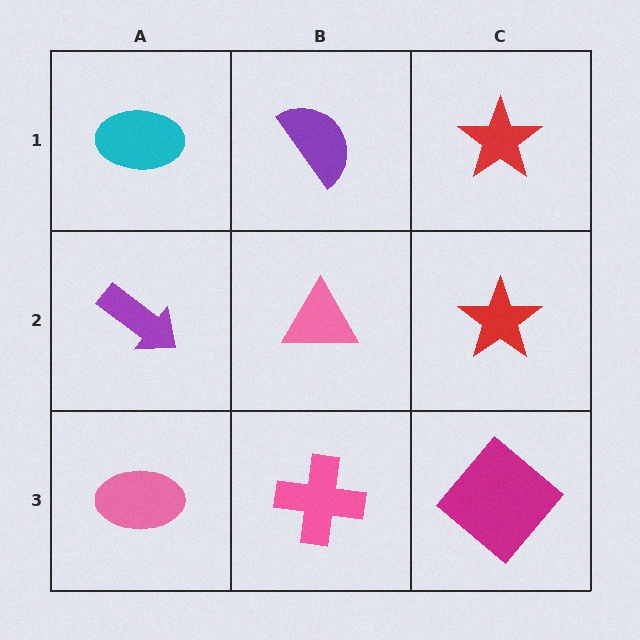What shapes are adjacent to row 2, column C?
A red star (row 1, column C), a magenta diamond (row 3, column C), a pink triangle (row 2, column B).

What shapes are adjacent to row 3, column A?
A purple arrow (row 2, column A), a pink cross (row 3, column B).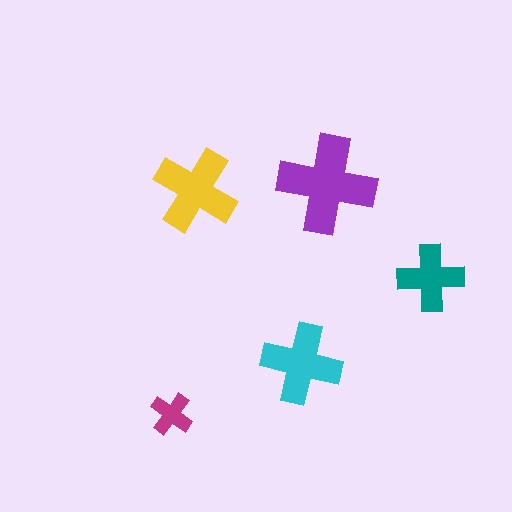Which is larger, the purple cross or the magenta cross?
The purple one.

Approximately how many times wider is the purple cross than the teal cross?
About 1.5 times wider.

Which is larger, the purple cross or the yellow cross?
The purple one.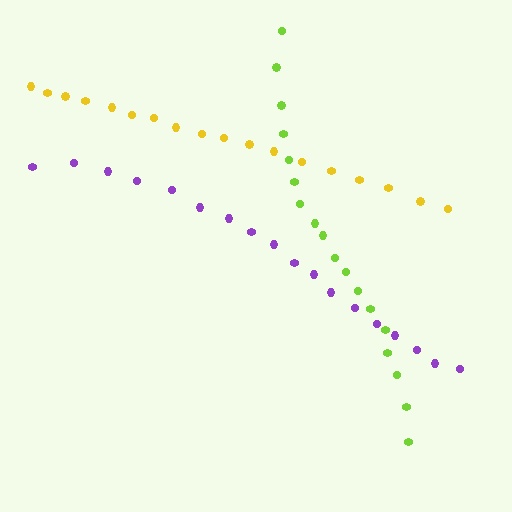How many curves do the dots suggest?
There are 3 distinct paths.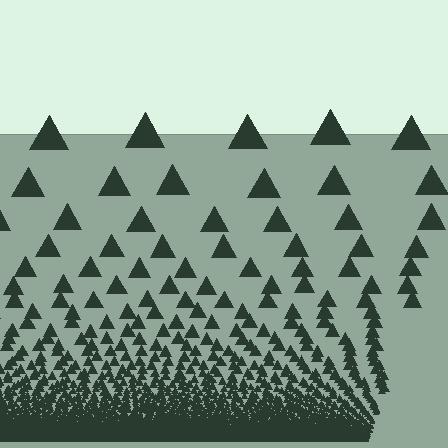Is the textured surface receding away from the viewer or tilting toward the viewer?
The surface appears to tilt toward the viewer. Texture elements get larger and sparser toward the top.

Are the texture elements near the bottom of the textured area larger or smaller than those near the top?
Smaller. The gradient is inverted — elements near the bottom are smaller and denser.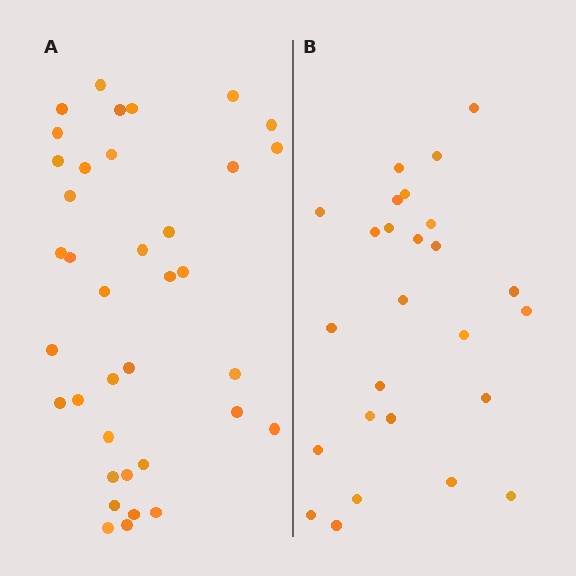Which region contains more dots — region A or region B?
Region A (the left region) has more dots.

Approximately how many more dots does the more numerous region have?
Region A has roughly 12 or so more dots than region B.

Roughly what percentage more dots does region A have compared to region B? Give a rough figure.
About 40% more.